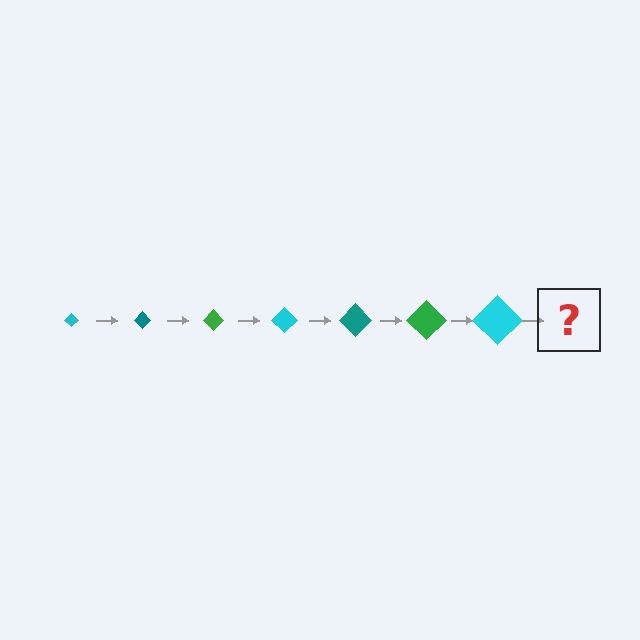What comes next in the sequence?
The next element should be a teal diamond, larger than the previous one.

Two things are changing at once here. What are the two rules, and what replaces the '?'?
The two rules are that the diamond grows larger each step and the color cycles through cyan, teal, and green. The '?' should be a teal diamond, larger than the previous one.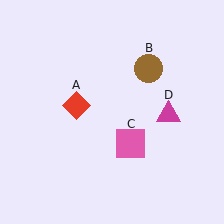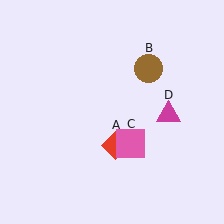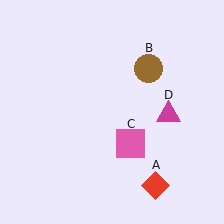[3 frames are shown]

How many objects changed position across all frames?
1 object changed position: red diamond (object A).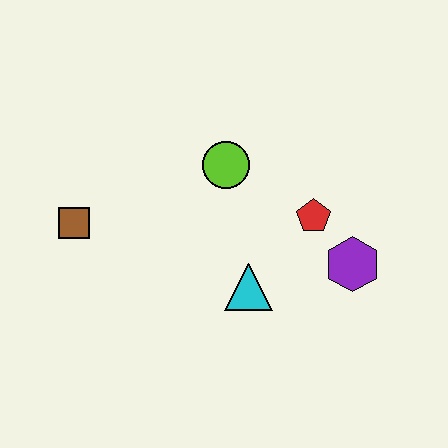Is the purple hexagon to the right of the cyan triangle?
Yes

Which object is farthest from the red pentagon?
The brown square is farthest from the red pentagon.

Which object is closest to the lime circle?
The red pentagon is closest to the lime circle.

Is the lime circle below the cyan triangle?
No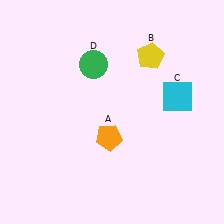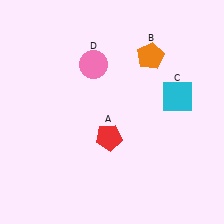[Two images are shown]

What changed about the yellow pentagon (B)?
In Image 1, B is yellow. In Image 2, it changed to orange.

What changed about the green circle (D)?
In Image 1, D is green. In Image 2, it changed to pink.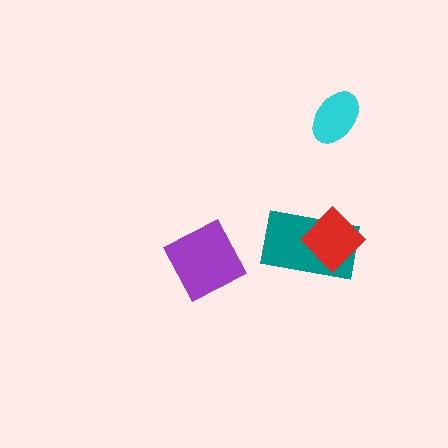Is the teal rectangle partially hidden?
Yes, it is partially covered by another shape.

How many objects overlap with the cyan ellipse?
0 objects overlap with the cyan ellipse.